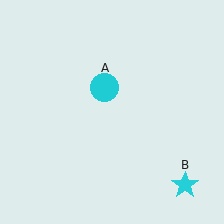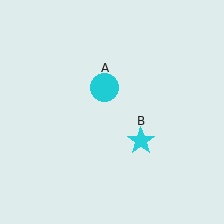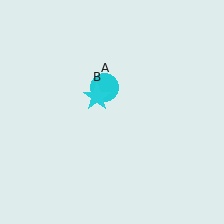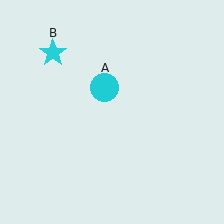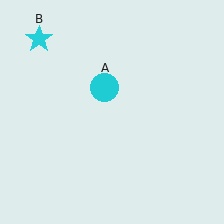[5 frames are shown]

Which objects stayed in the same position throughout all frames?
Cyan circle (object A) remained stationary.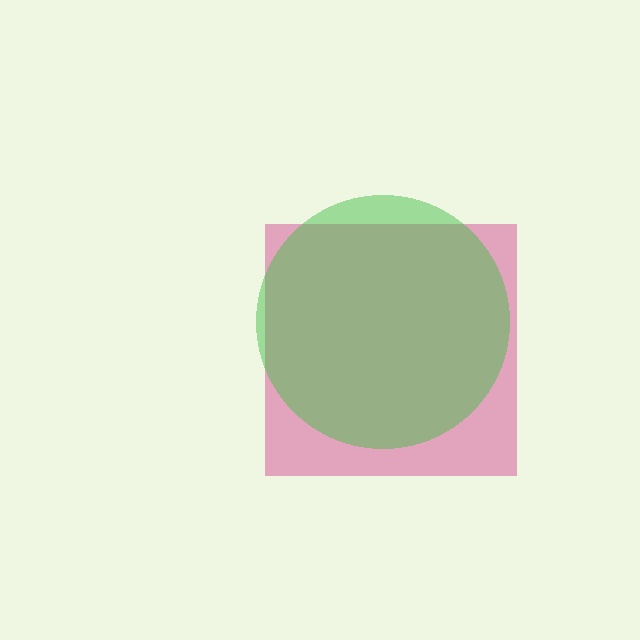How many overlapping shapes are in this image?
There are 2 overlapping shapes in the image.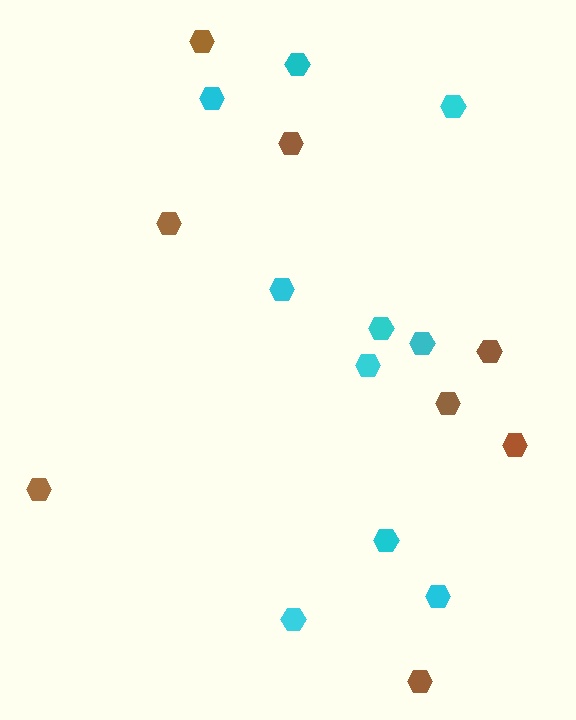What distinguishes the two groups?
There are 2 groups: one group of brown hexagons (8) and one group of cyan hexagons (10).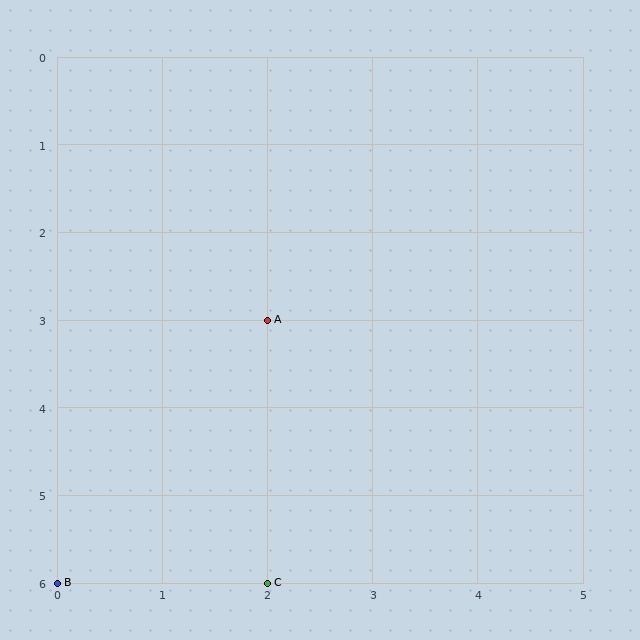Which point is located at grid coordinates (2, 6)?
Point C is at (2, 6).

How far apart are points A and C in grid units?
Points A and C are 3 rows apart.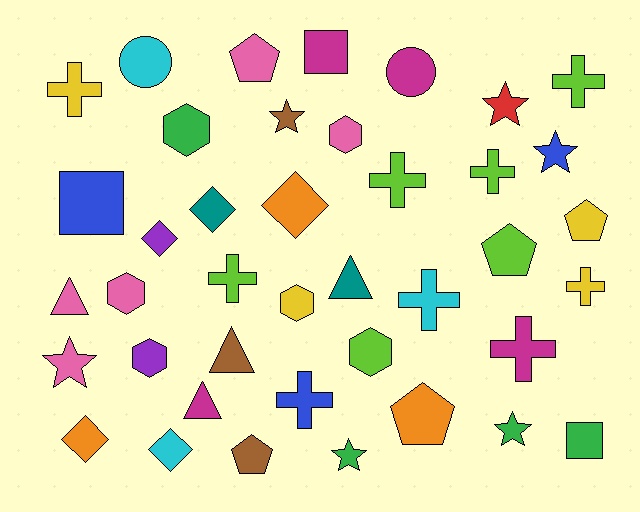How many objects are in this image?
There are 40 objects.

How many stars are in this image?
There are 6 stars.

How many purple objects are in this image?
There are 2 purple objects.